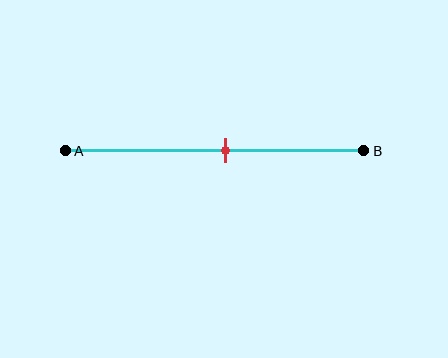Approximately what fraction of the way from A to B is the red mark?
The red mark is approximately 55% of the way from A to B.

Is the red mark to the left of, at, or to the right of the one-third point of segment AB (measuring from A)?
The red mark is to the right of the one-third point of segment AB.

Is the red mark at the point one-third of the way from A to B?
No, the mark is at about 55% from A, not at the 33% one-third point.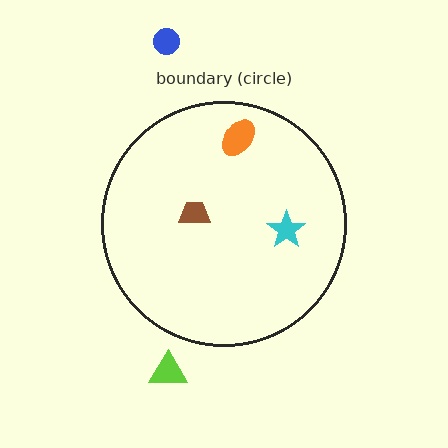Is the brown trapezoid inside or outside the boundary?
Inside.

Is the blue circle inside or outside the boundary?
Outside.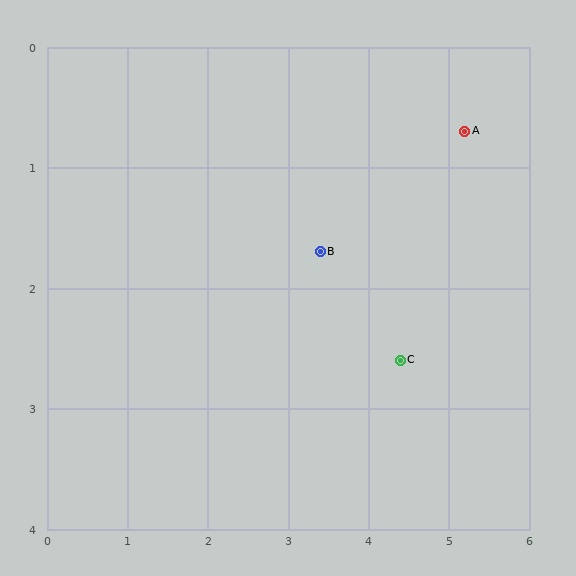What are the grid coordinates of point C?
Point C is at approximately (4.4, 2.6).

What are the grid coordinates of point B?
Point B is at approximately (3.4, 1.7).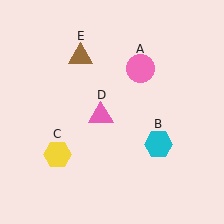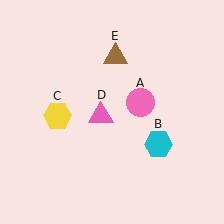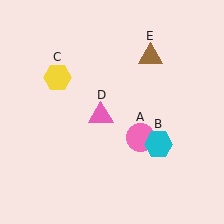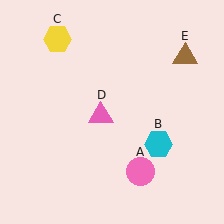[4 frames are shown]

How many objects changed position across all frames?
3 objects changed position: pink circle (object A), yellow hexagon (object C), brown triangle (object E).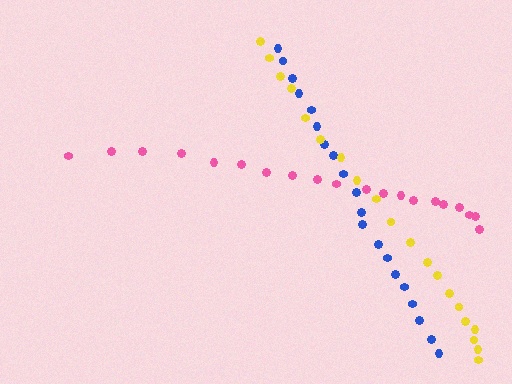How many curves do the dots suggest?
There are 3 distinct paths.